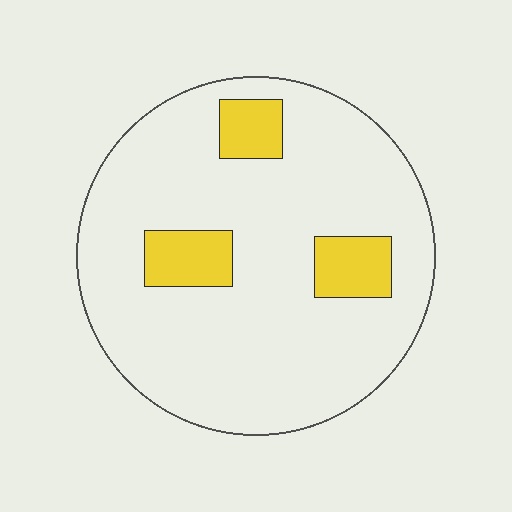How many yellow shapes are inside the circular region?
3.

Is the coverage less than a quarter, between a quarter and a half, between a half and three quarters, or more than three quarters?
Less than a quarter.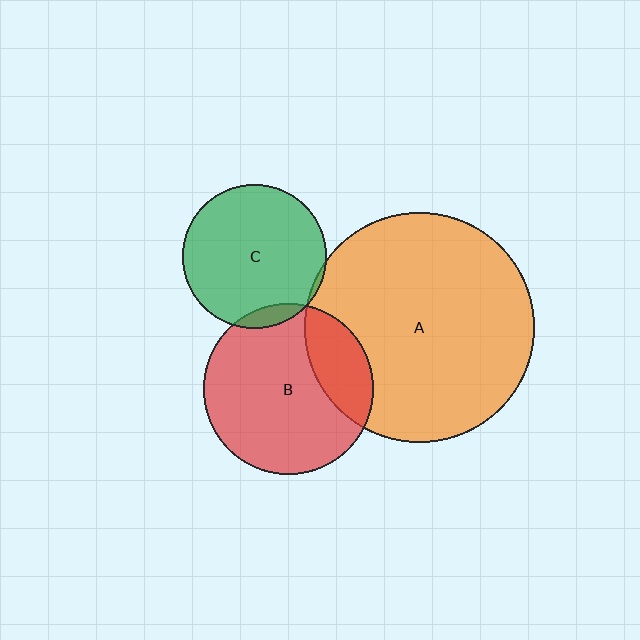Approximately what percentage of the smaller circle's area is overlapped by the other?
Approximately 25%.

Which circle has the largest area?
Circle A (orange).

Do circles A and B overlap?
Yes.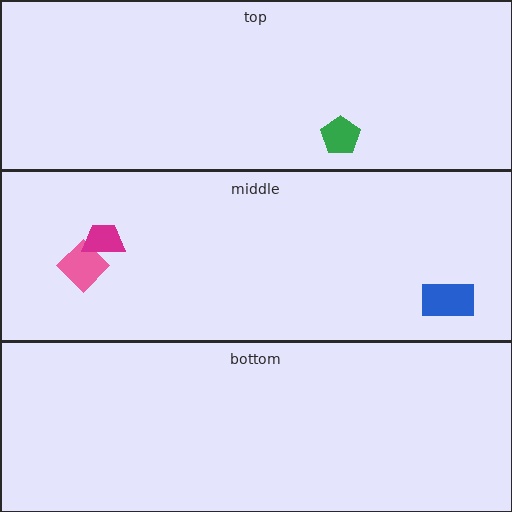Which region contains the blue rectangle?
The middle region.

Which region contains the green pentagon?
The top region.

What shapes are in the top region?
The green pentagon.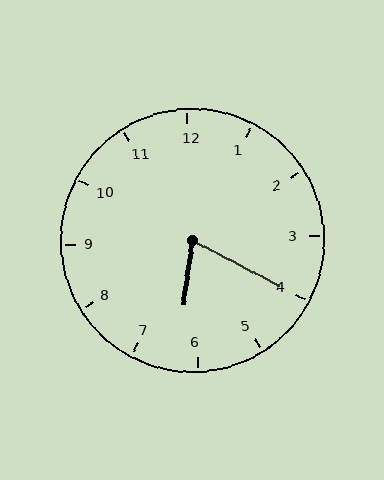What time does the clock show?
6:20.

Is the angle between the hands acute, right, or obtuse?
It is acute.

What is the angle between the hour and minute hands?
Approximately 70 degrees.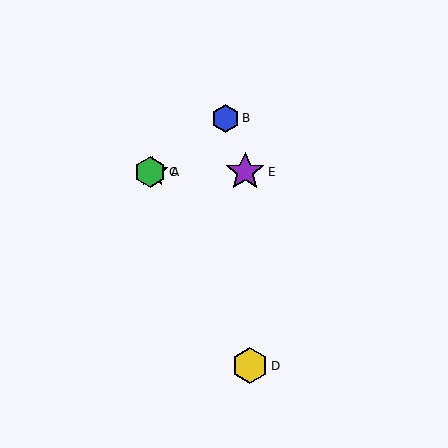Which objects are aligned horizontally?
Objects A, C, E are aligned horizontally.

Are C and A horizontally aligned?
Yes, both are at y≈172.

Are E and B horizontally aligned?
No, E is at y≈172 and B is at y≈118.